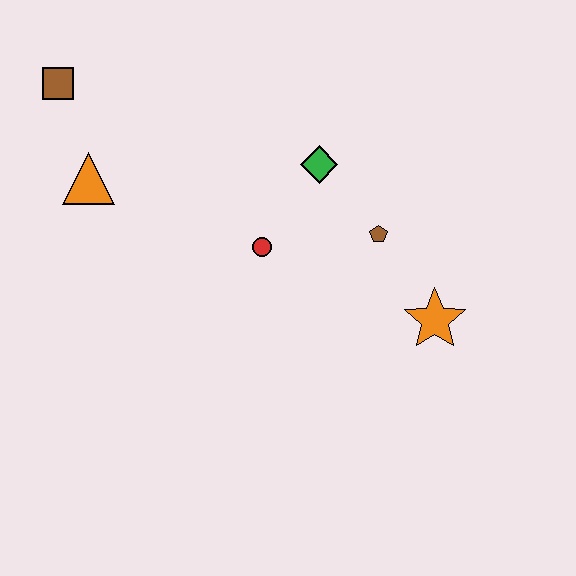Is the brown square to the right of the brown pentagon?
No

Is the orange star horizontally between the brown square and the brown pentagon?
No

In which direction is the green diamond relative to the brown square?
The green diamond is to the right of the brown square.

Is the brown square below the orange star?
No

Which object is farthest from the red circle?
The brown square is farthest from the red circle.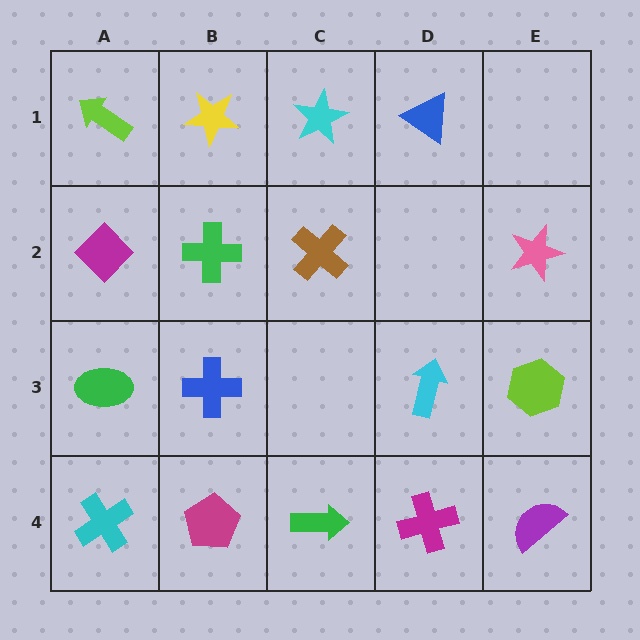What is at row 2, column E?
A pink star.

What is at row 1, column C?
A cyan star.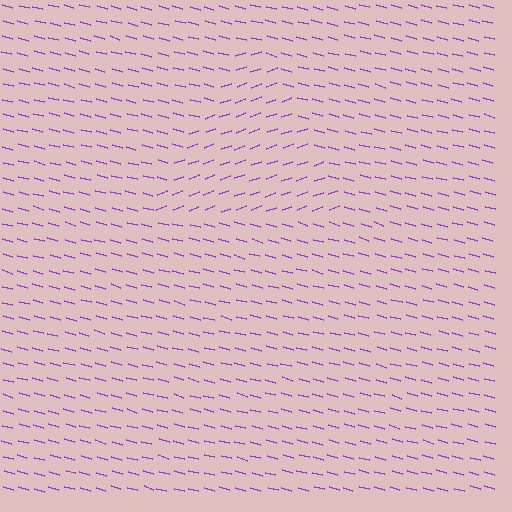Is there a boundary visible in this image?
Yes, there is a texture boundary formed by a change in line orientation.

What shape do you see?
I see a triangle.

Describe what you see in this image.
The image is filled with small purple line segments. A triangle region in the image has lines oriented differently from the surrounding lines, creating a visible texture boundary.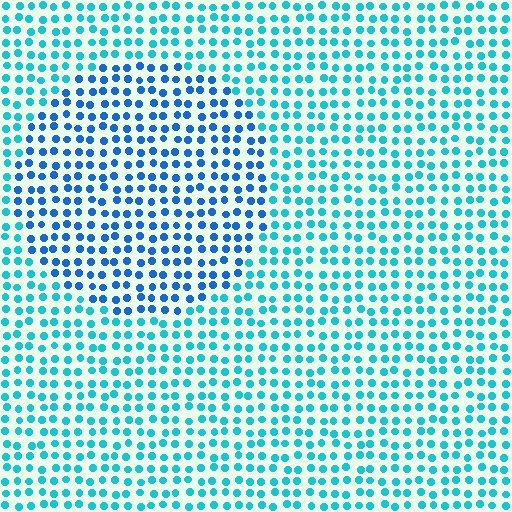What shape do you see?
I see a circle.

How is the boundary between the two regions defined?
The boundary is defined purely by a slight shift in hue (about 32 degrees). Spacing, size, and orientation are identical on both sides.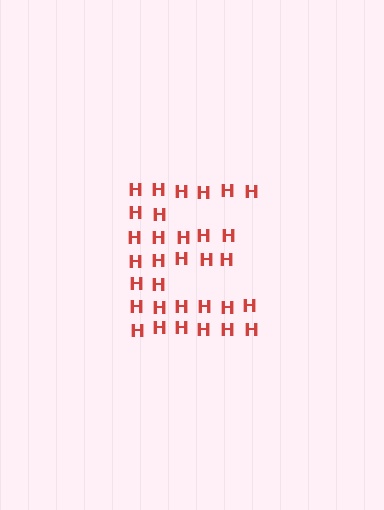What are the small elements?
The small elements are letter H's.